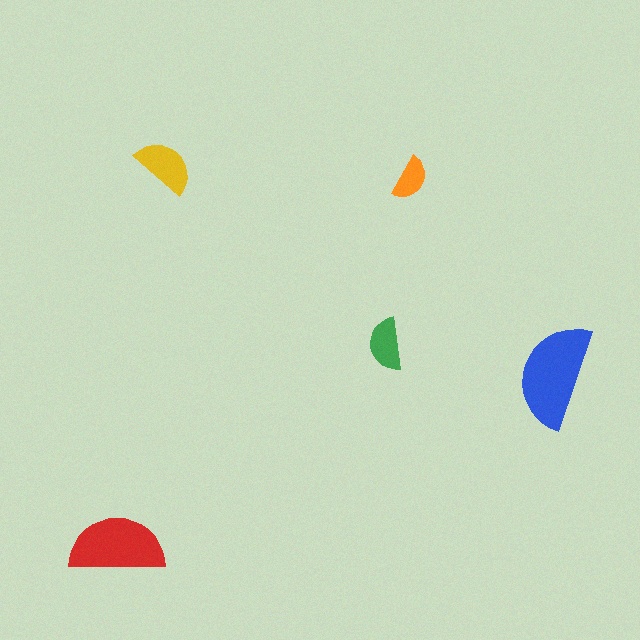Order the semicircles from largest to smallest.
the blue one, the red one, the yellow one, the green one, the orange one.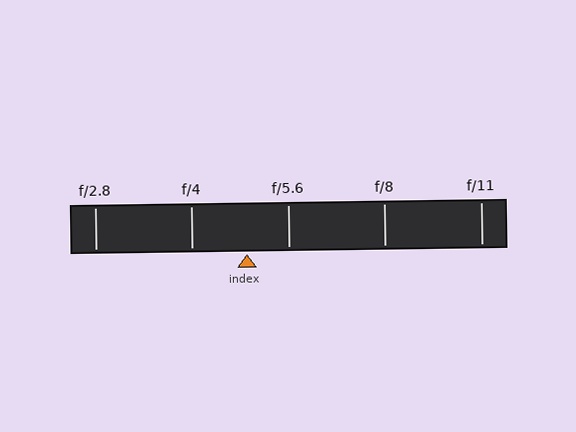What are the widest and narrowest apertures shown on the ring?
The widest aperture shown is f/2.8 and the narrowest is f/11.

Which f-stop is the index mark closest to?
The index mark is closest to f/5.6.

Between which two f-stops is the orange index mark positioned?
The index mark is between f/4 and f/5.6.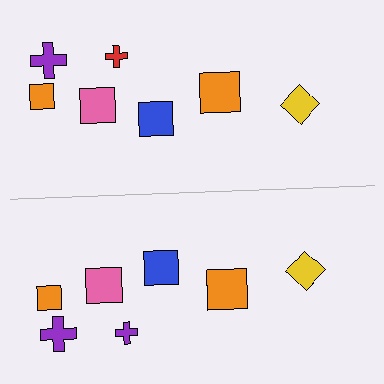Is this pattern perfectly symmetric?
No, the pattern is not perfectly symmetric. The purple cross on the bottom side breaks the symmetry — its mirror counterpart is red.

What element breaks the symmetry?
The purple cross on the bottom side breaks the symmetry — its mirror counterpart is red.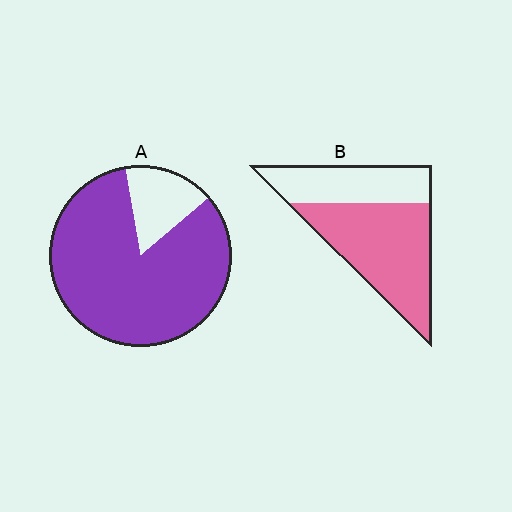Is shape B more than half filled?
Yes.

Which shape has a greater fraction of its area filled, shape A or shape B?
Shape A.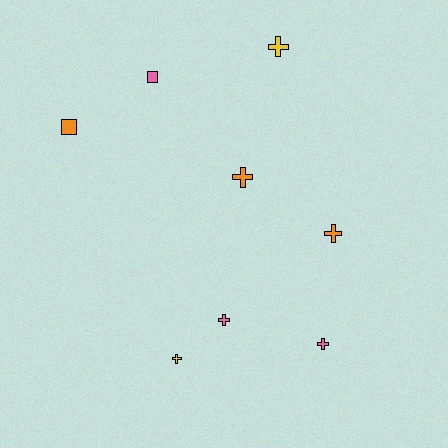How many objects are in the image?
There are 8 objects.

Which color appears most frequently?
Orange, with 3 objects.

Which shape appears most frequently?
Cross, with 6 objects.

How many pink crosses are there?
There are 2 pink crosses.